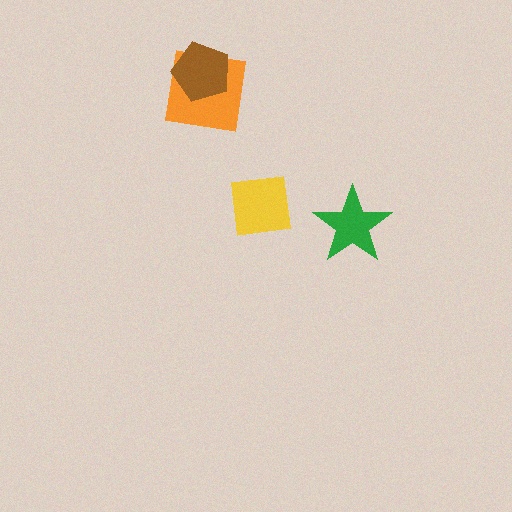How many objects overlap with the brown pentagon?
1 object overlaps with the brown pentagon.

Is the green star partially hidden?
No, no other shape covers it.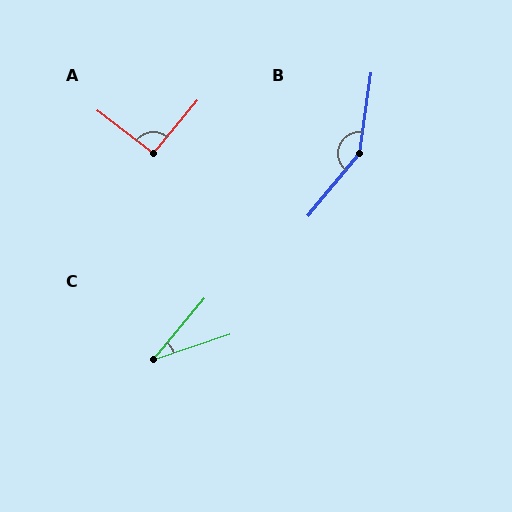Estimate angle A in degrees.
Approximately 92 degrees.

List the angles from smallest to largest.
C (31°), A (92°), B (149°).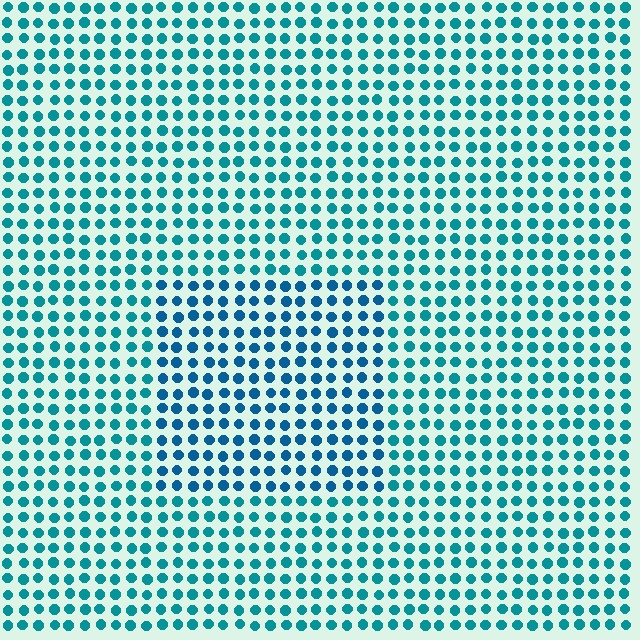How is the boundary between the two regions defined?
The boundary is defined purely by a slight shift in hue (about 22 degrees). Spacing, size, and orientation are identical on both sides.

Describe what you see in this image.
The image is filled with small teal elements in a uniform arrangement. A rectangle-shaped region is visible where the elements are tinted to a slightly different hue, forming a subtle color boundary.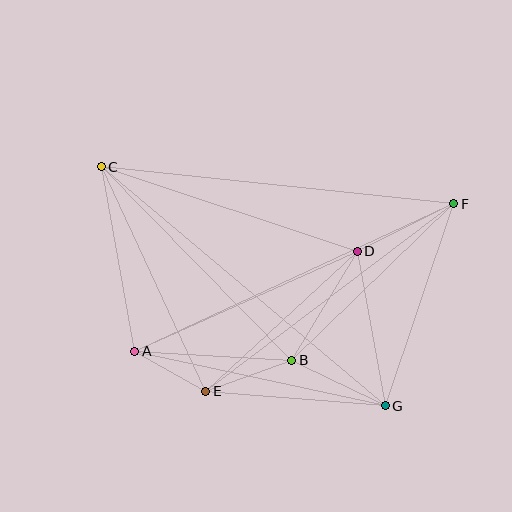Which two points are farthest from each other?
Points C and G are farthest from each other.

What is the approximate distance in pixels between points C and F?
The distance between C and F is approximately 354 pixels.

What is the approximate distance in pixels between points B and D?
The distance between B and D is approximately 127 pixels.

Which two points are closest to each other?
Points A and E are closest to each other.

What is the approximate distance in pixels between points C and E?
The distance between C and E is approximately 247 pixels.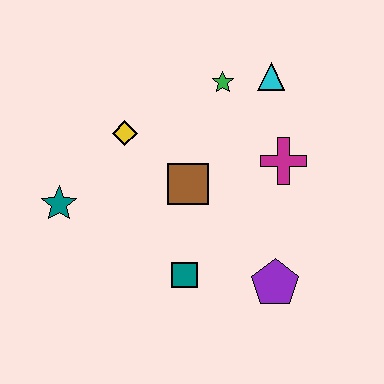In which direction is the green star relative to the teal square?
The green star is above the teal square.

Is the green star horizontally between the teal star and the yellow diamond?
No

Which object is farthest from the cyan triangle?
The teal star is farthest from the cyan triangle.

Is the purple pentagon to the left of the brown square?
No